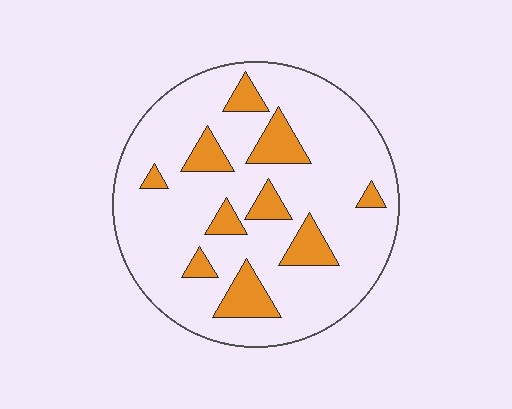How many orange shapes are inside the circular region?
10.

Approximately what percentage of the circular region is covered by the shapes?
Approximately 20%.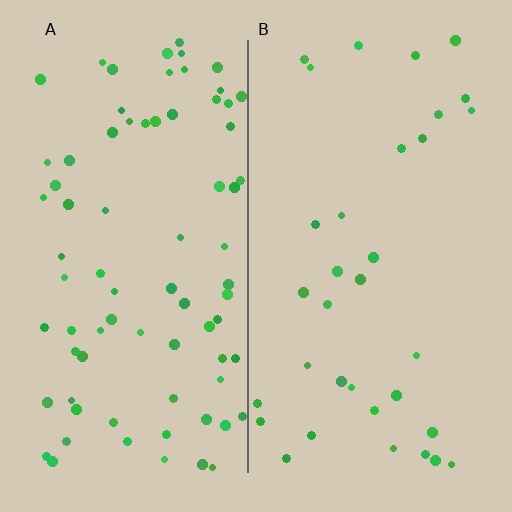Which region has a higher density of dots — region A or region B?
A (the left).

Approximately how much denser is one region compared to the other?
Approximately 2.3× — region A over region B.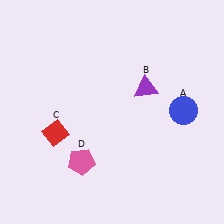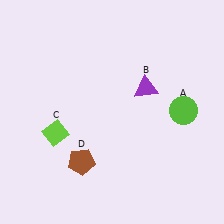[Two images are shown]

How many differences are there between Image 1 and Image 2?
There are 3 differences between the two images.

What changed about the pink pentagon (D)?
In Image 1, D is pink. In Image 2, it changed to brown.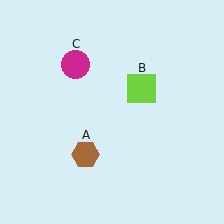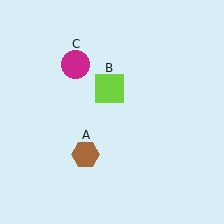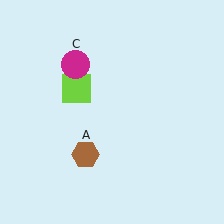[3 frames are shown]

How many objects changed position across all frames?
1 object changed position: lime square (object B).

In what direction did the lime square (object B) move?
The lime square (object B) moved left.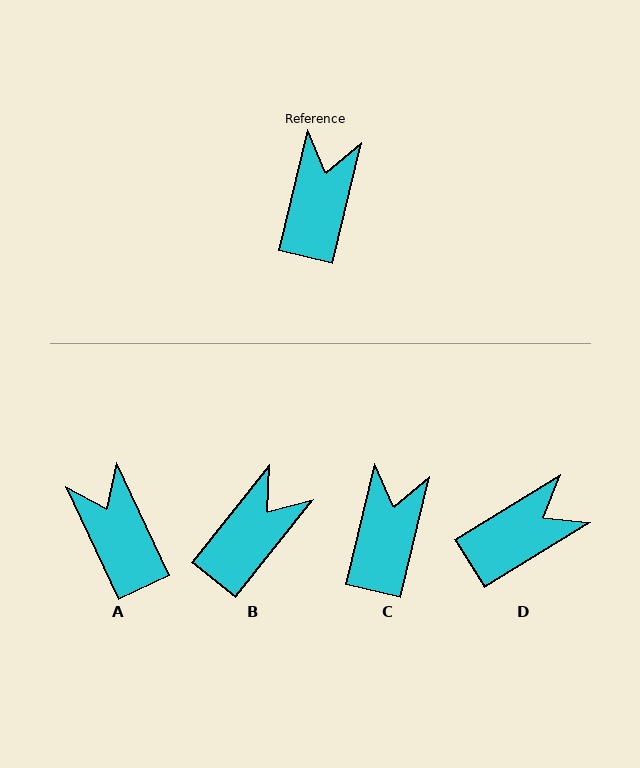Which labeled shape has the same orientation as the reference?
C.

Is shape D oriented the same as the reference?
No, it is off by about 45 degrees.